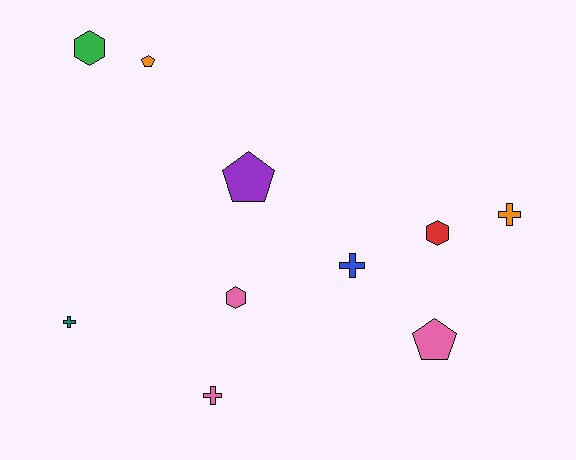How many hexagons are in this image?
There are 3 hexagons.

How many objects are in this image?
There are 10 objects.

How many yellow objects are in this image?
There are no yellow objects.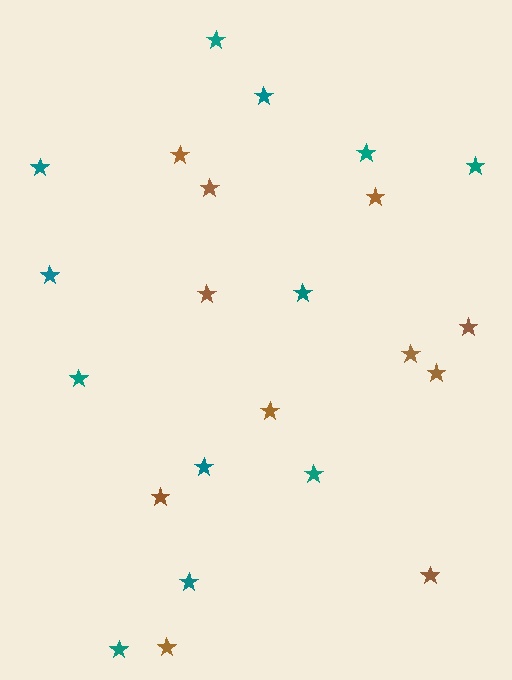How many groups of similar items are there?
There are 2 groups: one group of brown stars (11) and one group of teal stars (12).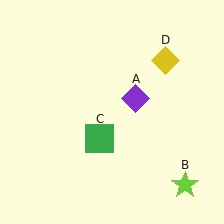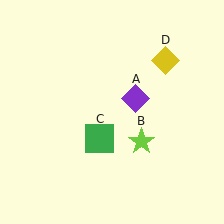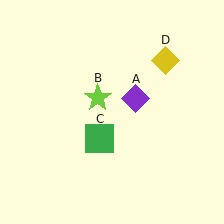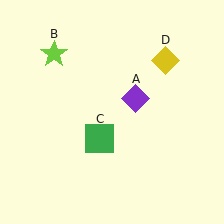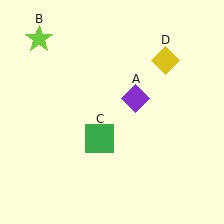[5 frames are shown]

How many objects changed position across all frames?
1 object changed position: lime star (object B).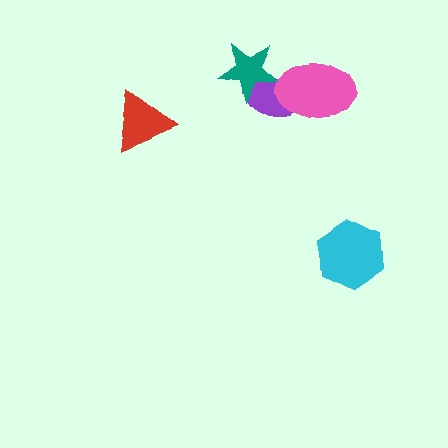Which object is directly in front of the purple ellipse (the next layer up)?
The pink ellipse is directly in front of the purple ellipse.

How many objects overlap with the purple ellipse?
2 objects overlap with the purple ellipse.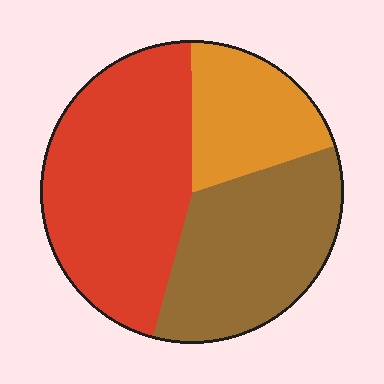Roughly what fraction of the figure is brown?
Brown covers 34% of the figure.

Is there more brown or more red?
Red.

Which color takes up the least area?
Orange, at roughly 20%.